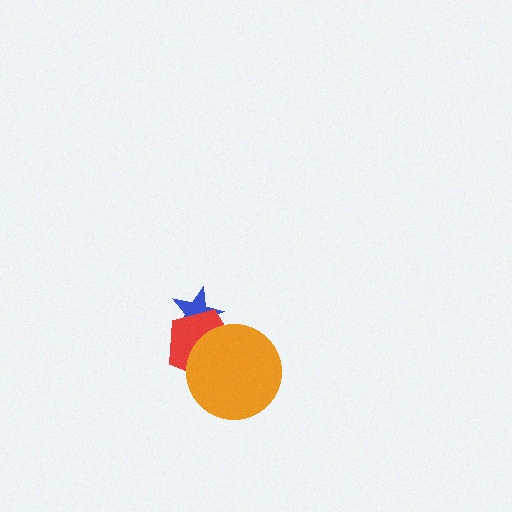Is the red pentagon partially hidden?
Yes, it is partially covered by another shape.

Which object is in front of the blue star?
The red pentagon is in front of the blue star.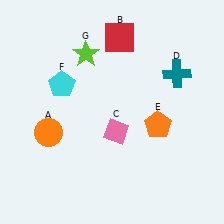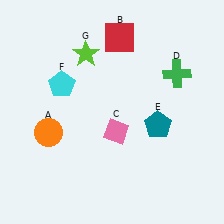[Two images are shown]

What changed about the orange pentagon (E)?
In Image 1, E is orange. In Image 2, it changed to teal.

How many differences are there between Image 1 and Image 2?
There are 2 differences between the two images.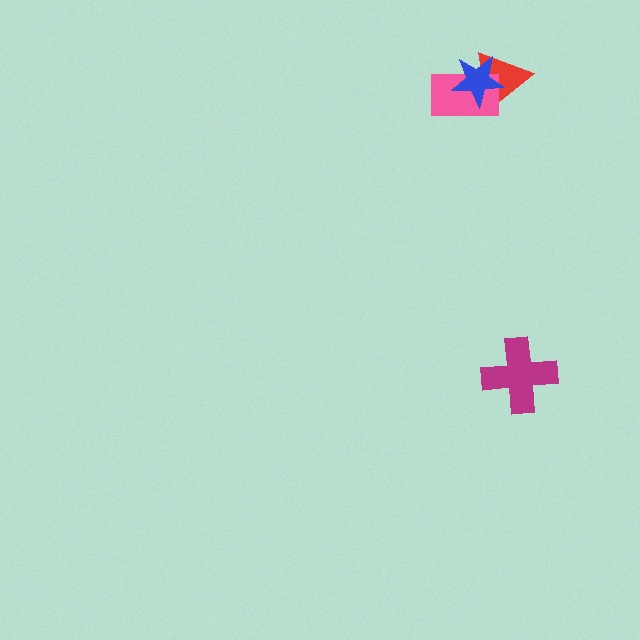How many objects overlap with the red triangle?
2 objects overlap with the red triangle.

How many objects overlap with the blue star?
2 objects overlap with the blue star.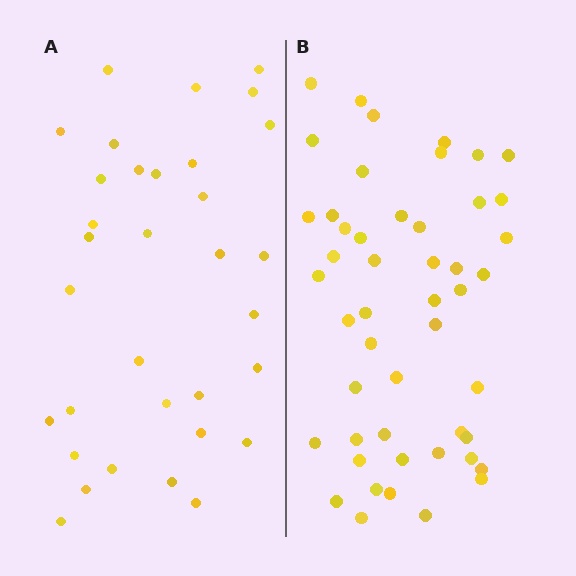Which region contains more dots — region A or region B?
Region B (the right region) has more dots.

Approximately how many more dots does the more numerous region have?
Region B has approximately 15 more dots than region A.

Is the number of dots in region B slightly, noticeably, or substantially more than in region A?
Region B has substantially more. The ratio is roughly 1.5 to 1.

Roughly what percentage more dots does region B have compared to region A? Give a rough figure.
About 50% more.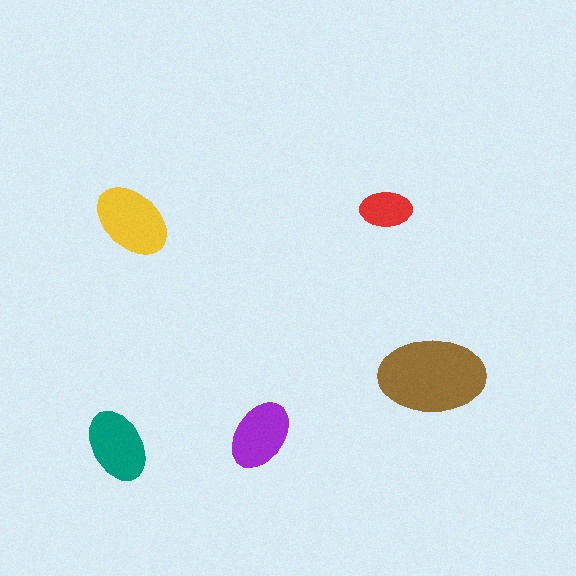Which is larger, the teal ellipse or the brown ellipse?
The brown one.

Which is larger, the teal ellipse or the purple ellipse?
The teal one.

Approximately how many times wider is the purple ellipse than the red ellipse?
About 1.5 times wider.